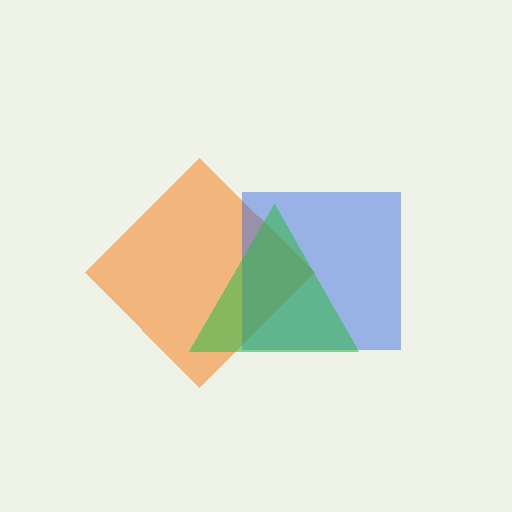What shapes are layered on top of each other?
The layered shapes are: an orange diamond, a blue square, a green triangle.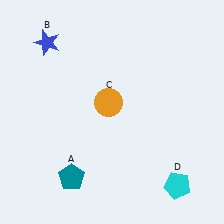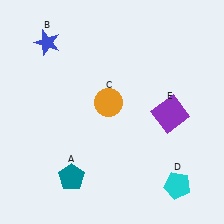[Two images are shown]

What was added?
A purple square (E) was added in Image 2.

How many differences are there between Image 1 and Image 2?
There is 1 difference between the two images.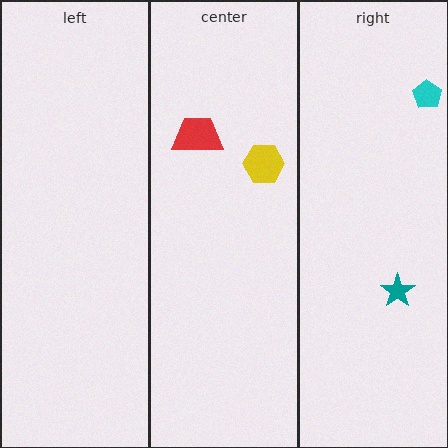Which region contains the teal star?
The right region.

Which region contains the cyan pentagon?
The right region.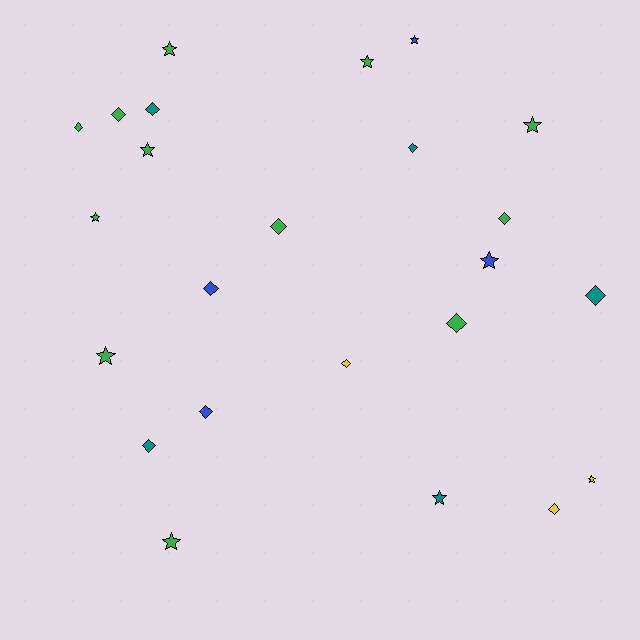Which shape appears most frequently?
Diamond, with 13 objects.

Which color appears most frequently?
Green, with 12 objects.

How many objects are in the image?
There are 24 objects.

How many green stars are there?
There are 7 green stars.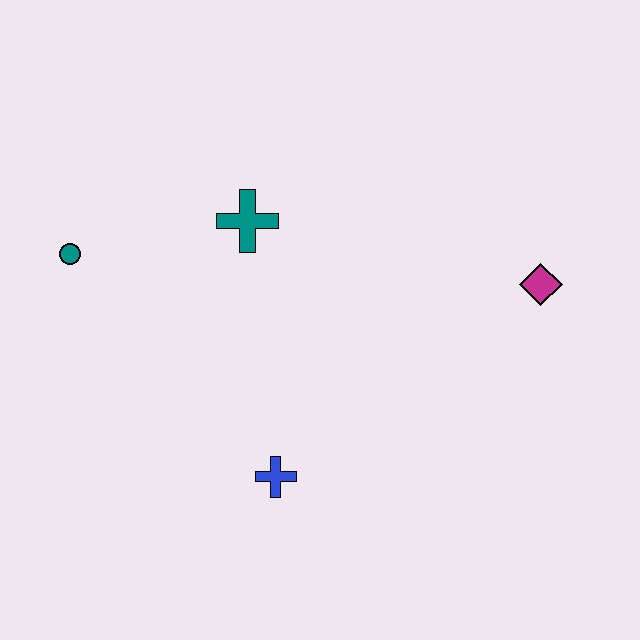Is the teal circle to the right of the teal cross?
No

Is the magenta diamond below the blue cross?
No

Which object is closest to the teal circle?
The teal cross is closest to the teal circle.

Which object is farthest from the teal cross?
The magenta diamond is farthest from the teal cross.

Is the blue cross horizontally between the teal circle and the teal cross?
No